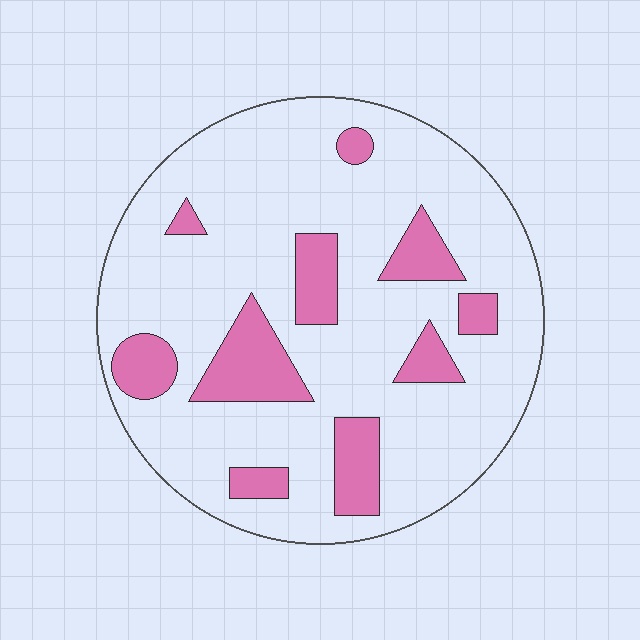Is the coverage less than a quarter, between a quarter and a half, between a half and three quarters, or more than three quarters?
Less than a quarter.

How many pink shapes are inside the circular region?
10.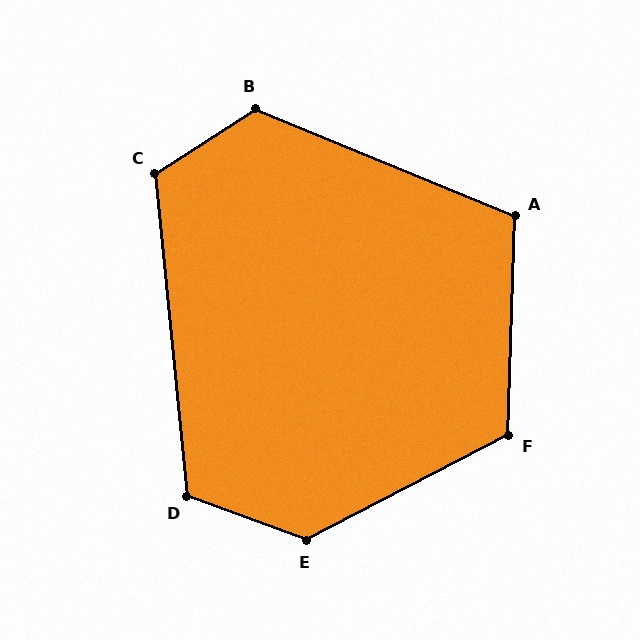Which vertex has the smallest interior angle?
A, at approximately 111 degrees.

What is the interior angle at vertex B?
Approximately 125 degrees (obtuse).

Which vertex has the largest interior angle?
E, at approximately 132 degrees.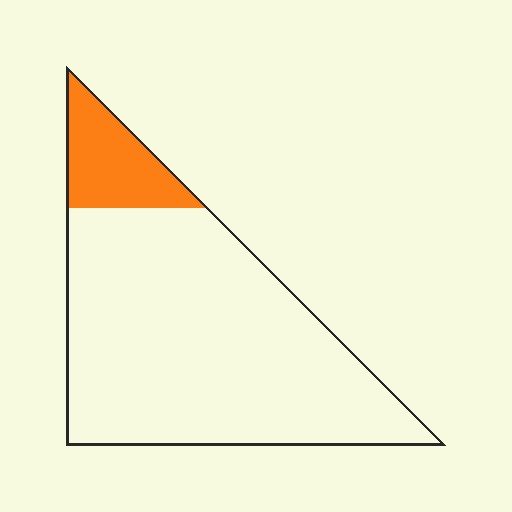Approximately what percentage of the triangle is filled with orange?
Approximately 15%.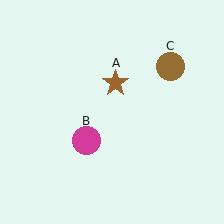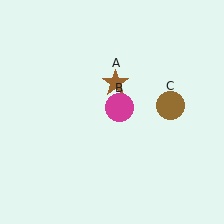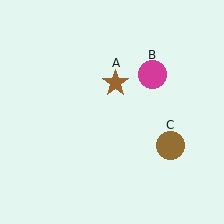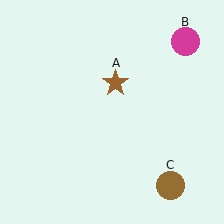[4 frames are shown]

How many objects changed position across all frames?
2 objects changed position: magenta circle (object B), brown circle (object C).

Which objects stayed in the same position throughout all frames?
Brown star (object A) remained stationary.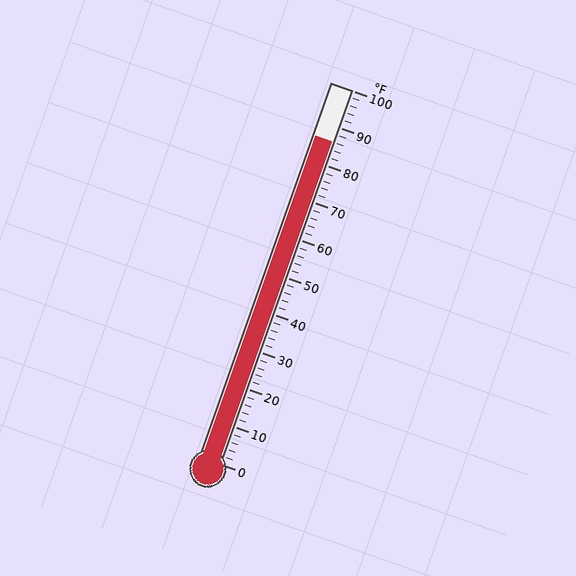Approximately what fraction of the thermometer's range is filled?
The thermometer is filled to approximately 85% of its range.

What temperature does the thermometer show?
The thermometer shows approximately 86°F.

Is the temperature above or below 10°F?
The temperature is above 10°F.